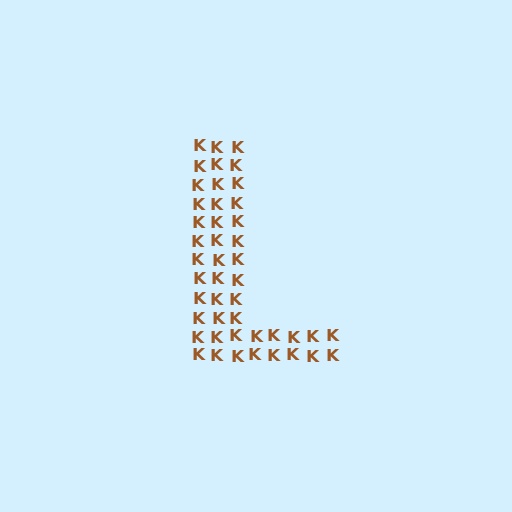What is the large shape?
The large shape is the letter L.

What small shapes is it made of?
It is made of small letter K's.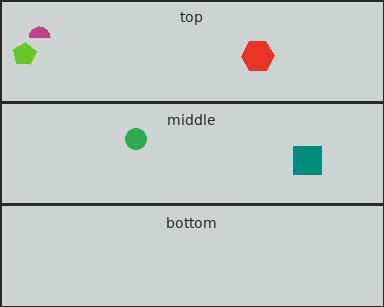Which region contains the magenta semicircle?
The top region.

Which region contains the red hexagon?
The top region.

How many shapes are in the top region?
3.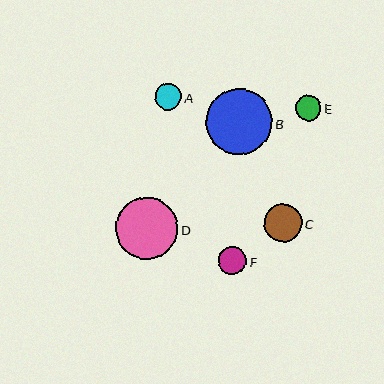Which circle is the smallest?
Circle E is the smallest with a size of approximately 26 pixels.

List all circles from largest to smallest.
From largest to smallest: B, D, C, F, A, E.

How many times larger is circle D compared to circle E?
Circle D is approximately 2.4 times the size of circle E.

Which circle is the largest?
Circle B is the largest with a size of approximately 66 pixels.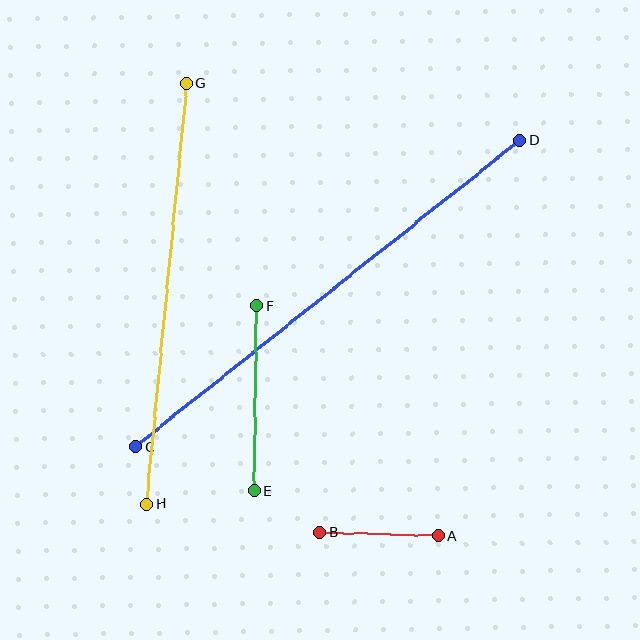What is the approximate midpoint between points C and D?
The midpoint is at approximately (328, 293) pixels.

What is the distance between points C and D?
The distance is approximately 491 pixels.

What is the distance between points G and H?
The distance is approximately 422 pixels.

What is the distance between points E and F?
The distance is approximately 185 pixels.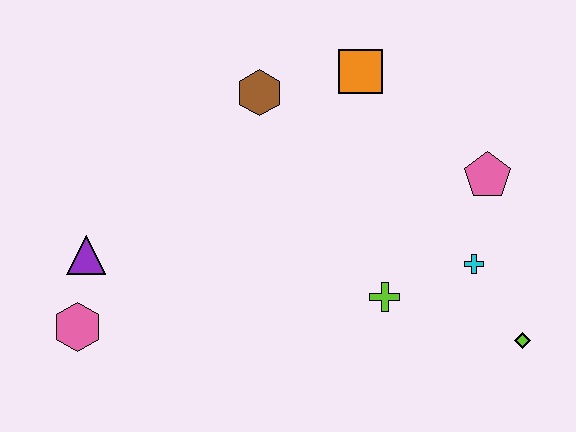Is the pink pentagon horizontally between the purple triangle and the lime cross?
No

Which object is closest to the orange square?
The brown hexagon is closest to the orange square.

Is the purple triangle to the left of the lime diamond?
Yes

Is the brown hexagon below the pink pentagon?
No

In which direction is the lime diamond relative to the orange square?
The lime diamond is below the orange square.